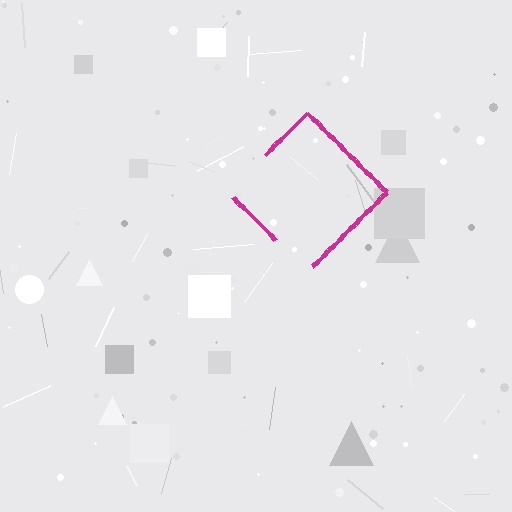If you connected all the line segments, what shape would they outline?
They would outline a diamond.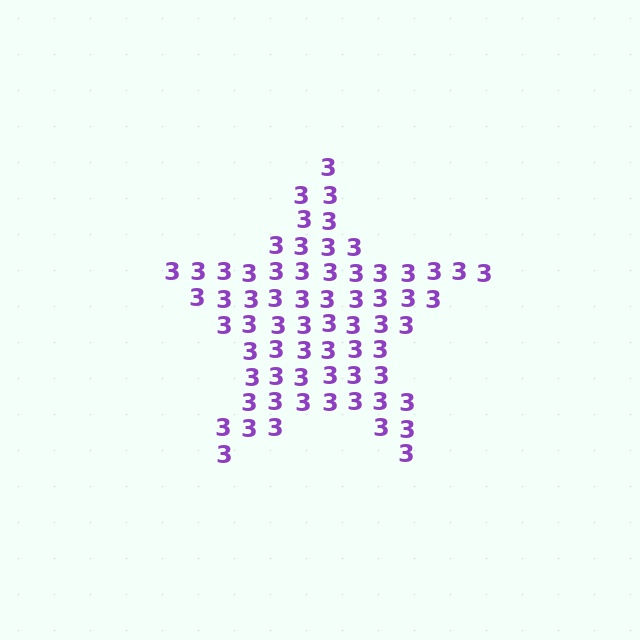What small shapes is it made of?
It is made of small digit 3's.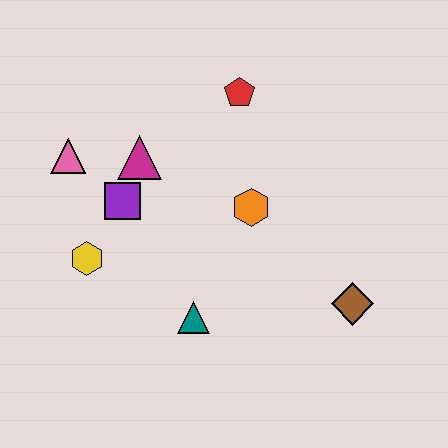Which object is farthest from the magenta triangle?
The brown diamond is farthest from the magenta triangle.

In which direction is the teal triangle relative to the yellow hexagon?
The teal triangle is to the right of the yellow hexagon.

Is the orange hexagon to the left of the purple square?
No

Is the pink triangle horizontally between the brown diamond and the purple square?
No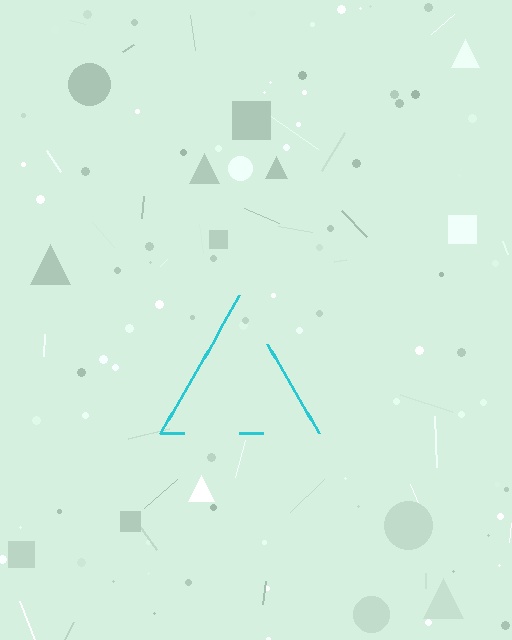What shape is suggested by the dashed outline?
The dashed outline suggests a triangle.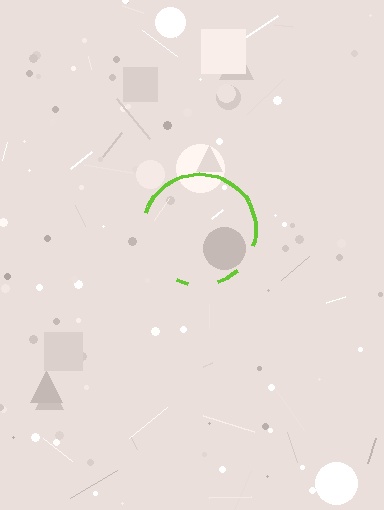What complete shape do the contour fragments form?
The contour fragments form a circle.